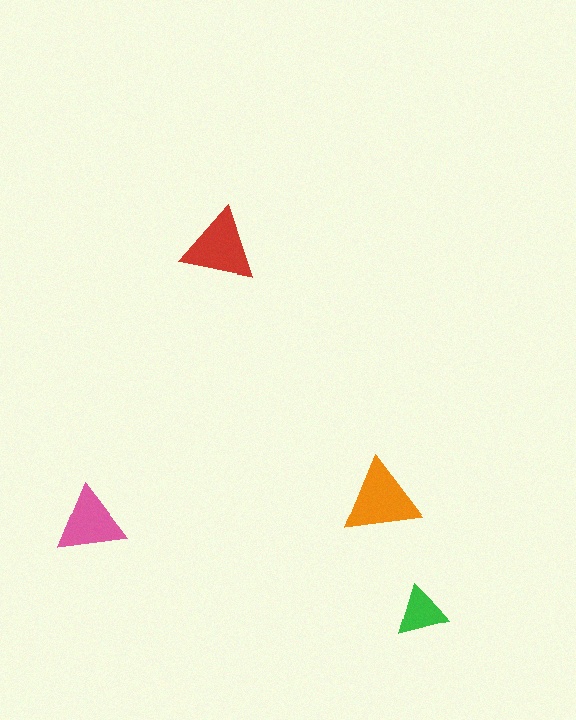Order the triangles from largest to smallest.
the orange one, the red one, the pink one, the green one.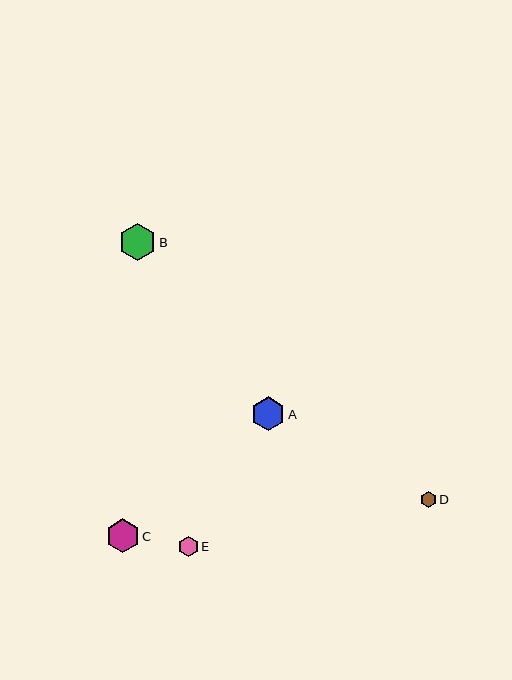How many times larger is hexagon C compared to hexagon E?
Hexagon C is approximately 1.6 times the size of hexagon E.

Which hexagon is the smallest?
Hexagon D is the smallest with a size of approximately 15 pixels.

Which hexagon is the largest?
Hexagon B is the largest with a size of approximately 37 pixels.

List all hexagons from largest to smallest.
From largest to smallest: B, A, C, E, D.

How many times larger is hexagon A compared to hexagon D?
Hexagon A is approximately 2.2 times the size of hexagon D.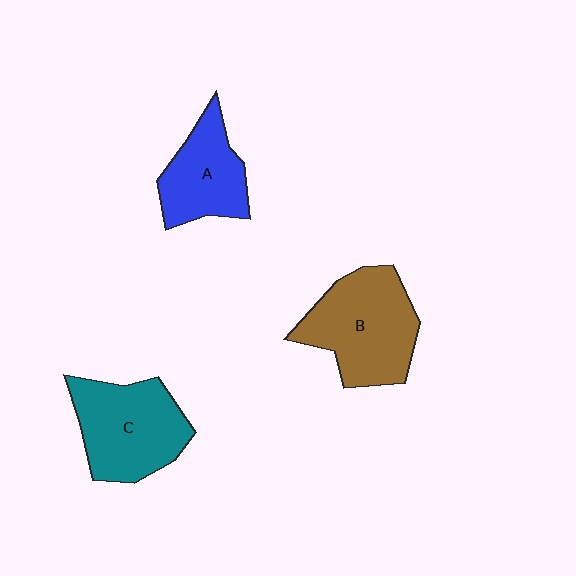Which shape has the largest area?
Shape B (brown).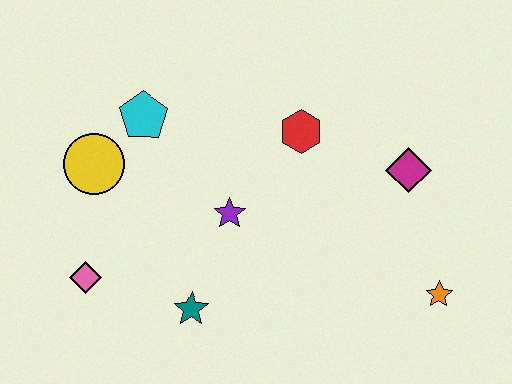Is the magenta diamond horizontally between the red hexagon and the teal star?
No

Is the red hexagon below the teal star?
No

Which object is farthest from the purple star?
The orange star is farthest from the purple star.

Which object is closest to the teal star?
The purple star is closest to the teal star.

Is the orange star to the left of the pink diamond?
No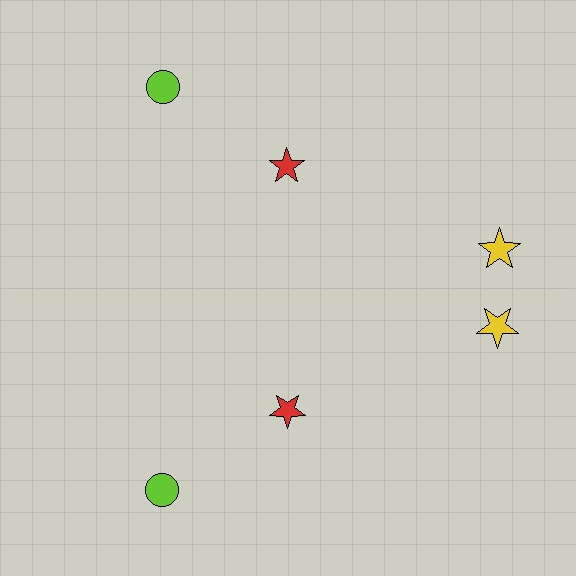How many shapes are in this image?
There are 6 shapes in this image.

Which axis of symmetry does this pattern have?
The pattern has a horizontal axis of symmetry running through the center of the image.